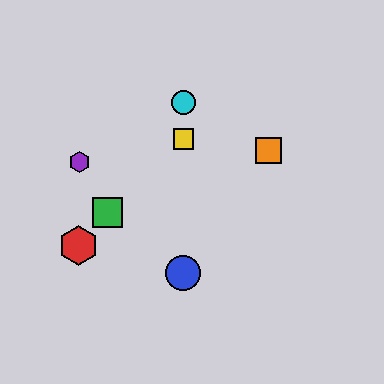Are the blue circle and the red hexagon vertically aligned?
No, the blue circle is at x≈183 and the red hexagon is at x≈78.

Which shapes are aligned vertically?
The blue circle, the yellow square, the cyan circle are aligned vertically.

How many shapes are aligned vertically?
3 shapes (the blue circle, the yellow square, the cyan circle) are aligned vertically.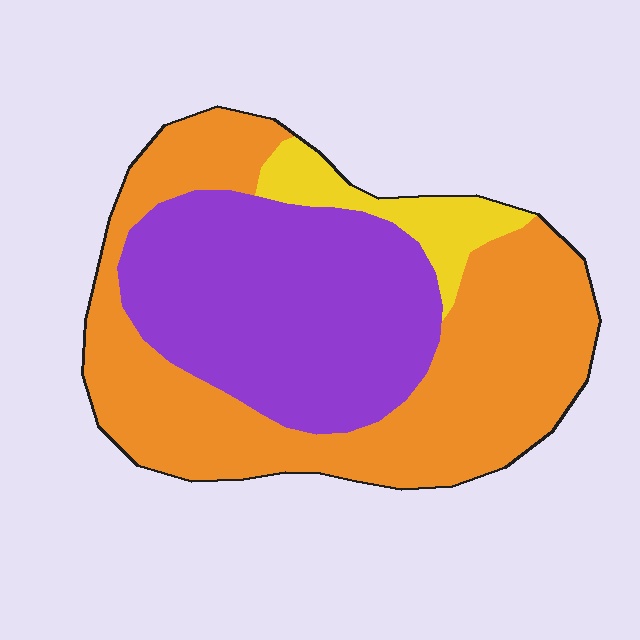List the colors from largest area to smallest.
From largest to smallest: orange, purple, yellow.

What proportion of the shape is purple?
Purple covers roughly 40% of the shape.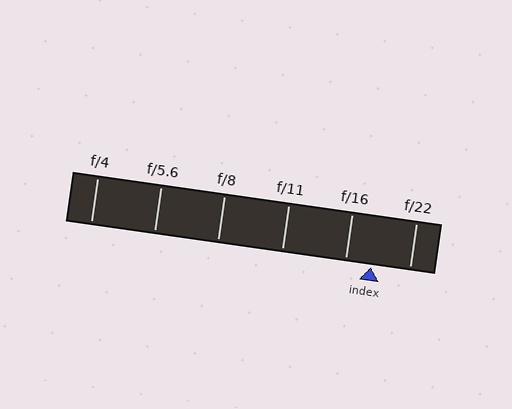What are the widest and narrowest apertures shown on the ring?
The widest aperture shown is f/4 and the narrowest is f/22.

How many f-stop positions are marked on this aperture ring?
There are 6 f-stop positions marked.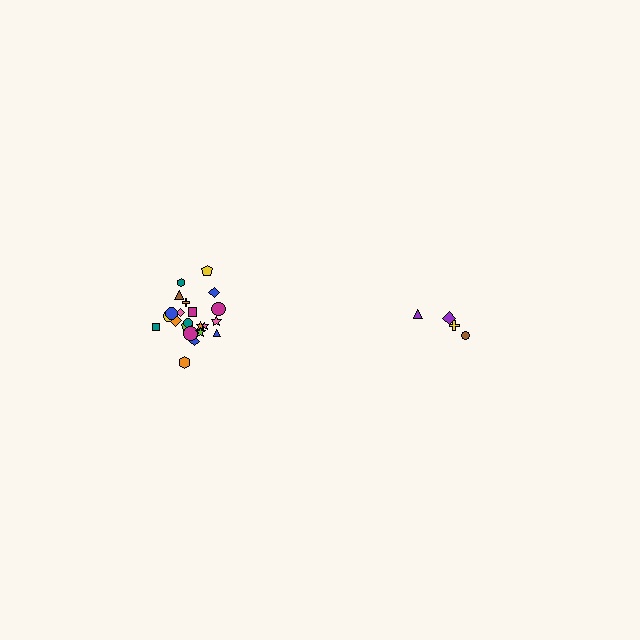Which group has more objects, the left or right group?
The left group.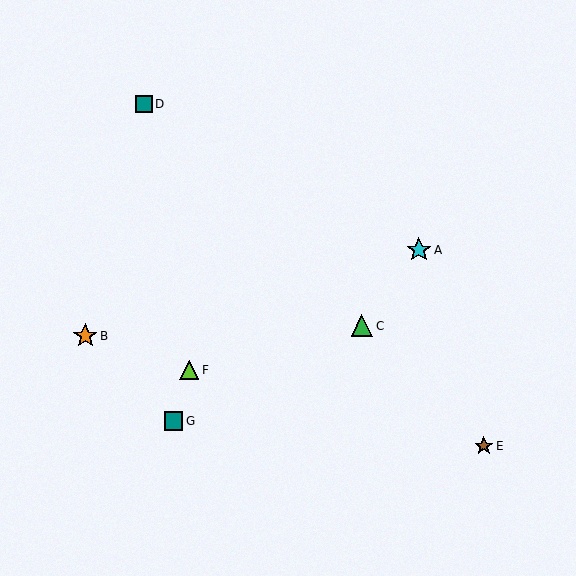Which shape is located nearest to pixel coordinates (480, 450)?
The brown star (labeled E) at (484, 446) is nearest to that location.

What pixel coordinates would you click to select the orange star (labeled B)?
Click at (85, 336) to select the orange star B.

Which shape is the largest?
The cyan star (labeled A) is the largest.